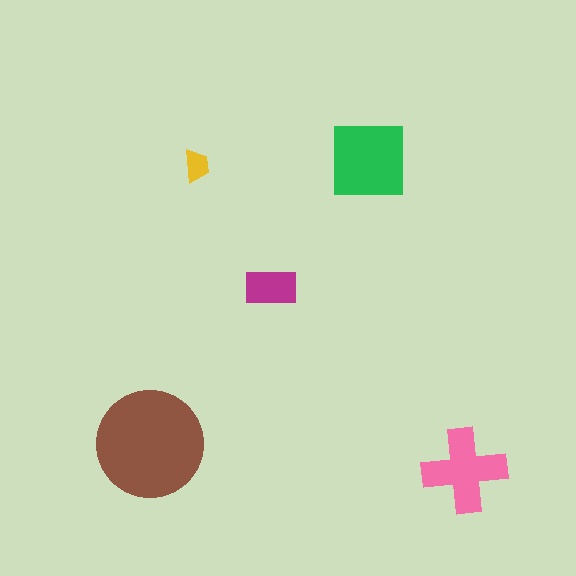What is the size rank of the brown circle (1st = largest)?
1st.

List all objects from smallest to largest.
The yellow trapezoid, the magenta rectangle, the pink cross, the green square, the brown circle.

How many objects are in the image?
There are 5 objects in the image.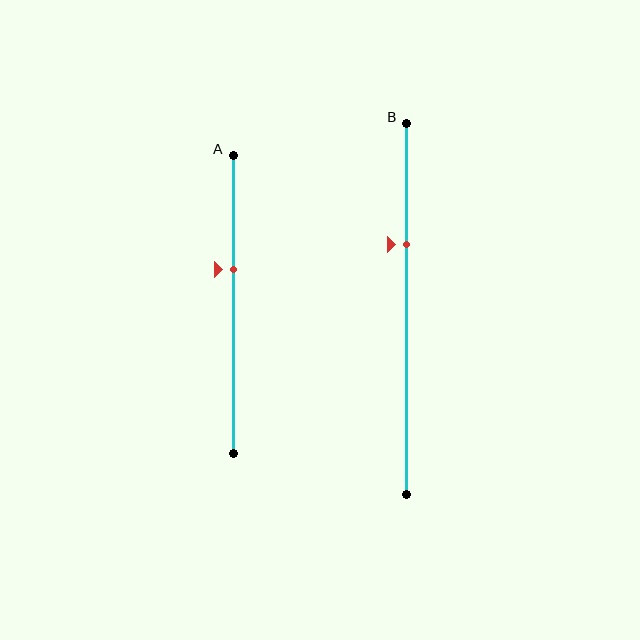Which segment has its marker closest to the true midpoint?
Segment A has its marker closest to the true midpoint.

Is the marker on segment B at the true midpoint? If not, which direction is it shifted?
No, the marker on segment B is shifted upward by about 17% of the segment length.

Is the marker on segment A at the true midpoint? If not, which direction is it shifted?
No, the marker on segment A is shifted upward by about 12% of the segment length.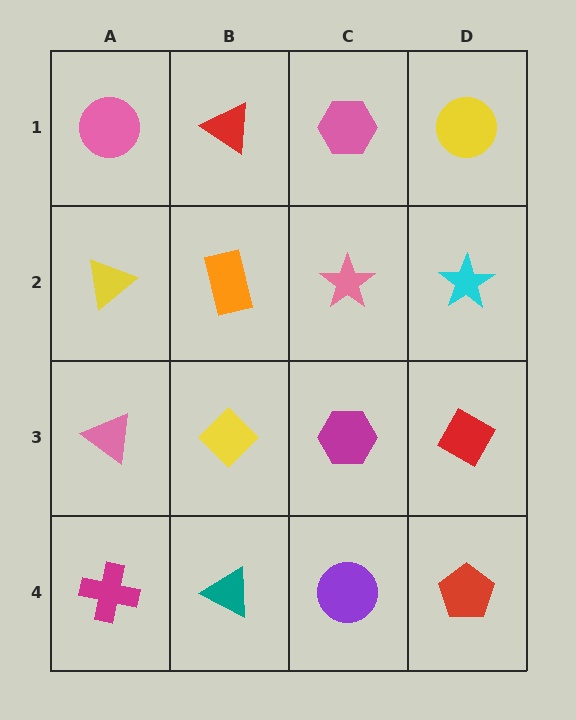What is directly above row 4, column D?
A red diamond.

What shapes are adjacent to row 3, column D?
A cyan star (row 2, column D), a red pentagon (row 4, column D), a magenta hexagon (row 3, column C).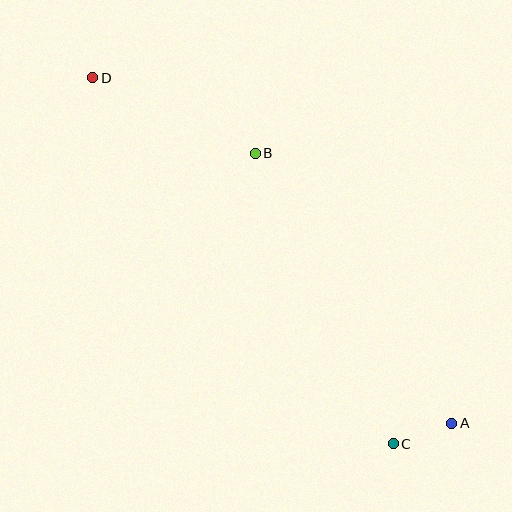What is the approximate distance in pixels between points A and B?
The distance between A and B is approximately 334 pixels.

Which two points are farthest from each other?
Points A and D are farthest from each other.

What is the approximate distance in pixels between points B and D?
The distance between B and D is approximately 179 pixels.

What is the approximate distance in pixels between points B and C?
The distance between B and C is approximately 322 pixels.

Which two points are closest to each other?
Points A and C are closest to each other.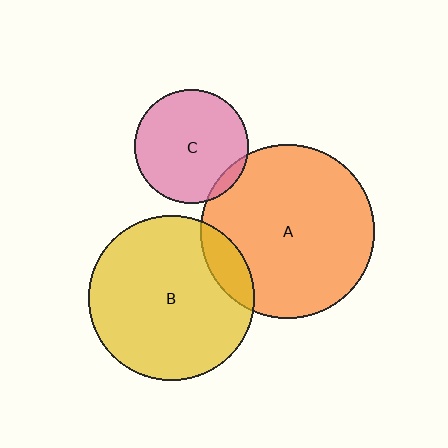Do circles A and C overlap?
Yes.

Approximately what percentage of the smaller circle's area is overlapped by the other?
Approximately 5%.